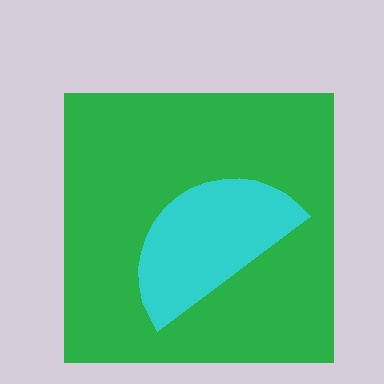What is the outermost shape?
The green square.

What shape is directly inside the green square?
The cyan semicircle.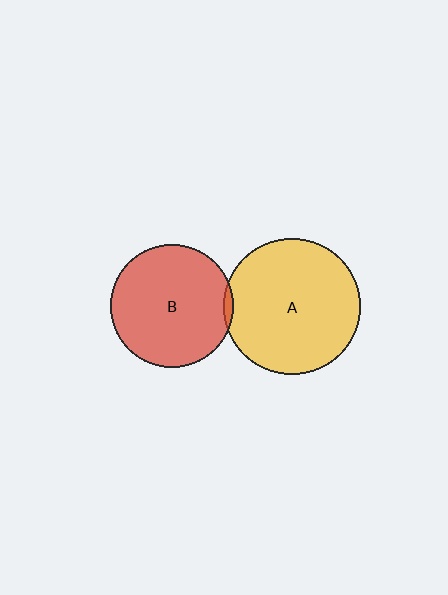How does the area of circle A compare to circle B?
Approximately 1.2 times.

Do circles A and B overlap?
Yes.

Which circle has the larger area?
Circle A (yellow).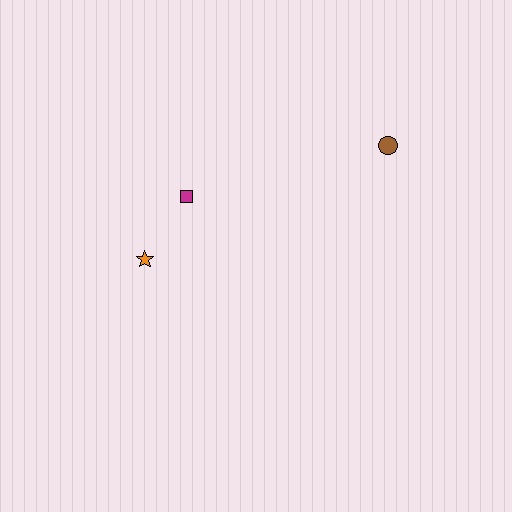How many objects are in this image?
There are 3 objects.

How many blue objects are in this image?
There are no blue objects.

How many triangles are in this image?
There are no triangles.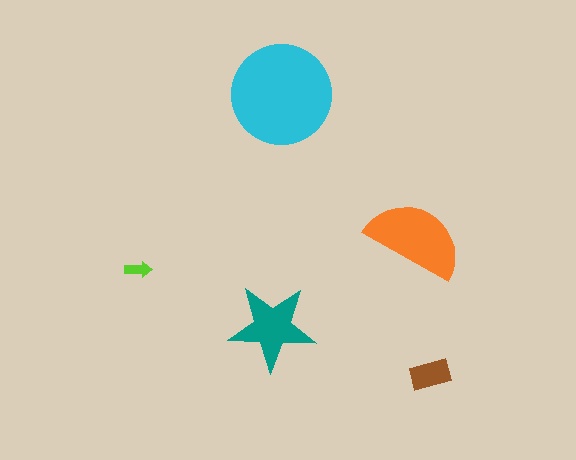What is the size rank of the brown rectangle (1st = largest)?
4th.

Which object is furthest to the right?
The brown rectangle is rightmost.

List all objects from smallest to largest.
The lime arrow, the brown rectangle, the teal star, the orange semicircle, the cyan circle.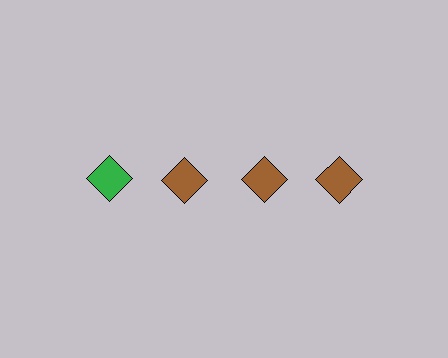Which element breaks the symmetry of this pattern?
The green diamond in the top row, leftmost column breaks the symmetry. All other shapes are brown diamonds.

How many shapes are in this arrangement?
There are 4 shapes arranged in a grid pattern.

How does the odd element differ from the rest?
It has a different color: green instead of brown.